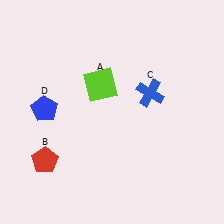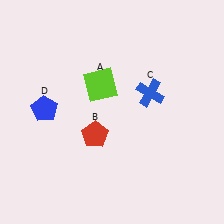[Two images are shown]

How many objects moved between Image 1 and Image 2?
1 object moved between the two images.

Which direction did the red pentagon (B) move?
The red pentagon (B) moved right.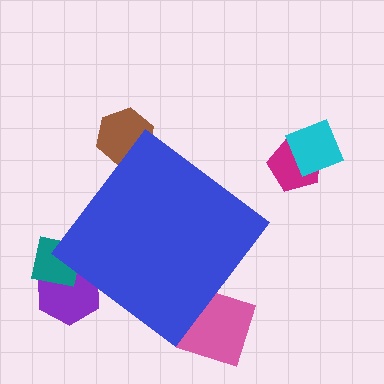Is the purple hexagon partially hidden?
Yes, the purple hexagon is partially hidden behind the blue diamond.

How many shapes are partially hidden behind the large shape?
4 shapes are partially hidden.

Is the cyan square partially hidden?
No, the cyan square is fully visible.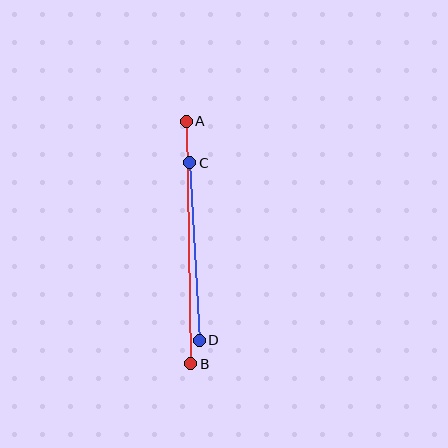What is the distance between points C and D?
The distance is approximately 178 pixels.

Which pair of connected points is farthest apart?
Points A and B are farthest apart.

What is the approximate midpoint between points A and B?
The midpoint is at approximately (189, 242) pixels.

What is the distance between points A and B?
The distance is approximately 242 pixels.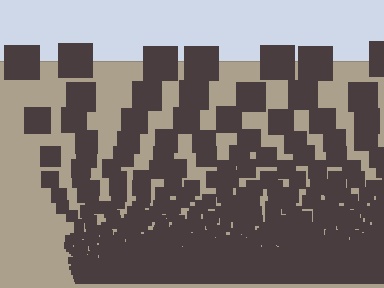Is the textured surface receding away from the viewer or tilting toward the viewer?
The surface appears to tilt toward the viewer. Texture elements get larger and sparser toward the top.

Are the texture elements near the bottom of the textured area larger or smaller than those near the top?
Smaller. The gradient is inverted — elements near the bottom are smaller and denser.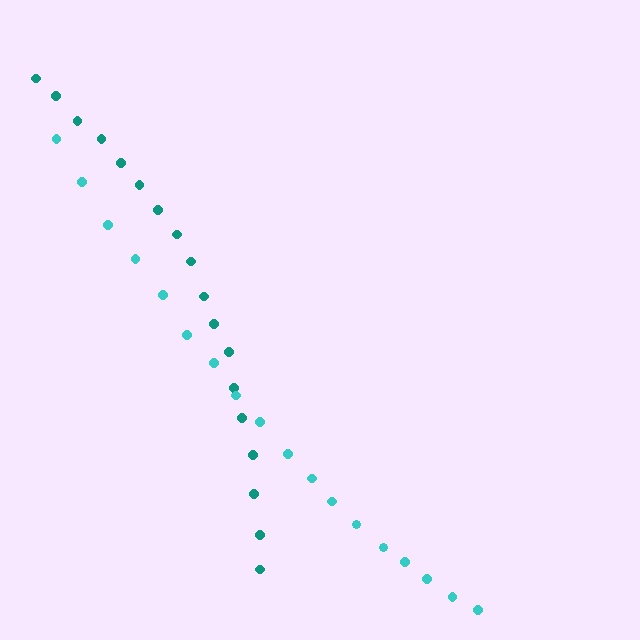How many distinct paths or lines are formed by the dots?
There are 2 distinct paths.